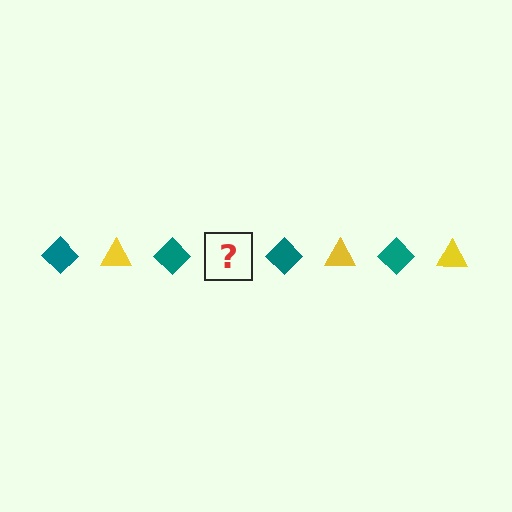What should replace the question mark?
The question mark should be replaced with a yellow triangle.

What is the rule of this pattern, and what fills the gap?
The rule is that the pattern alternates between teal diamond and yellow triangle. The gap should be filled with a yellow triangle.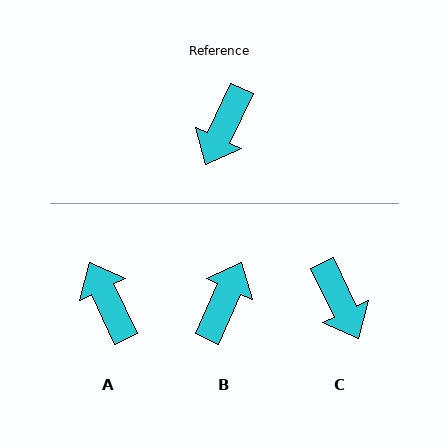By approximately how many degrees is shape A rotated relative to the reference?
Approximately 129 degrees clockwise.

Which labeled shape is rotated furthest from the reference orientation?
B, about 179 degrees away.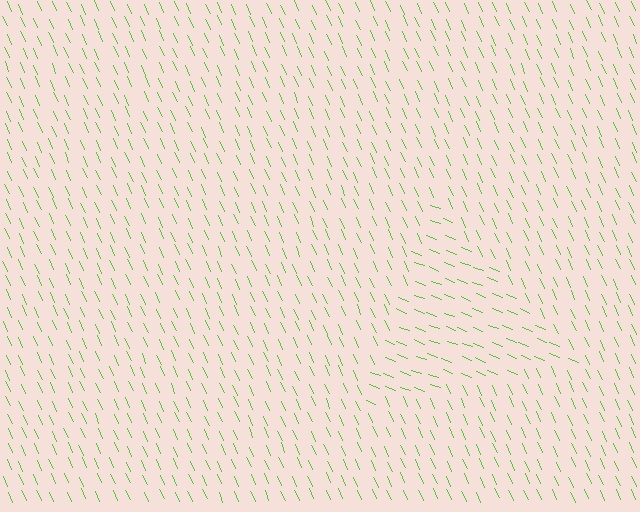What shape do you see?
I see a triangle.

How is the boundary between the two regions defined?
The boundary is defined purely by a change in line orientation (approximately 45 degrees difference). All lines are the same color and thickness.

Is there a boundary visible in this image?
Yes, there is a texture boundary formed by a change in line orientation.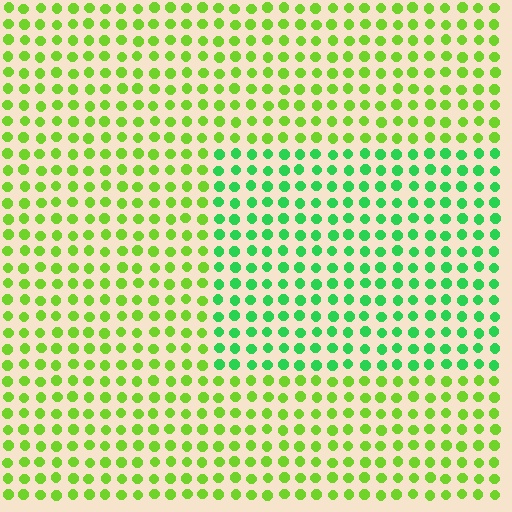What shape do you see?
I see a rectangle.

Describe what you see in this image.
The image is filled with small lime elements in a uniform arrangement. A rectangle-shaped region is visible where the elements are tinted to a slightly different hue, forming a subtle color boundary.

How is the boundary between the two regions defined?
The boundary is defined purely by a slight shift in hue (about 39 degrees). Spacing, size, and orientation are identical on both sides.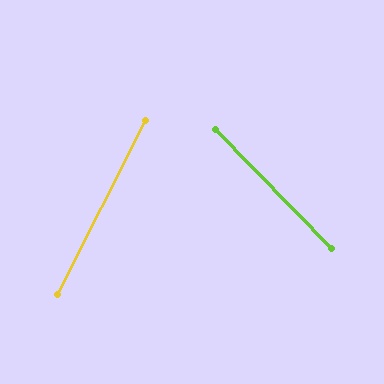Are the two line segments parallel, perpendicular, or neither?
Neither parallel nor perpendicular — they differ by about 71°.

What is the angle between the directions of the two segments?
Approximately 71 degrees.